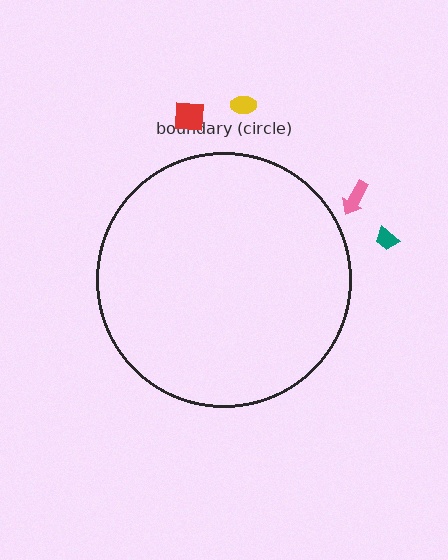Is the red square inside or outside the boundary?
Outside.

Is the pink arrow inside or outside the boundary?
Outside.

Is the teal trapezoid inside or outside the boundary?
Outside.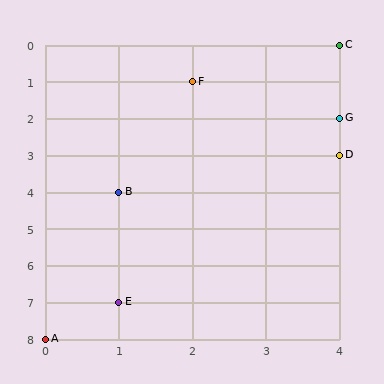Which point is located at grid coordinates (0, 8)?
Point A is at (0, 8).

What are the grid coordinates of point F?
Point F is at grid coordinates (2, 1).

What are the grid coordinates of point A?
Point A is at grid coordinates (0, 8).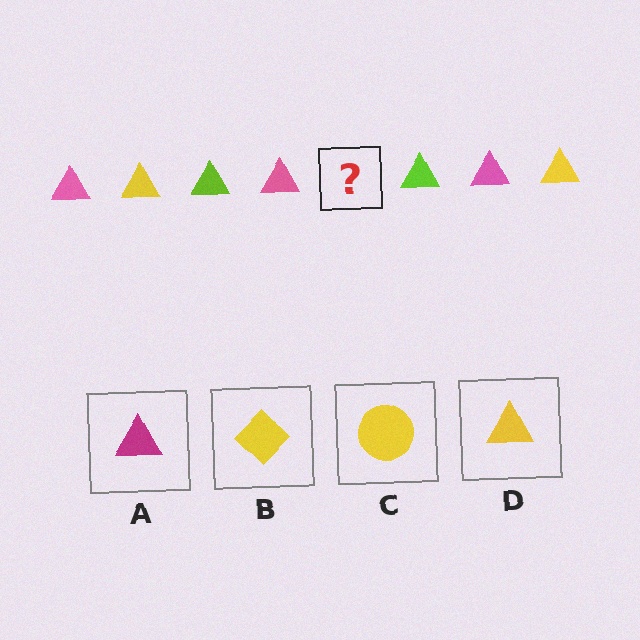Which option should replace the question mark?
Option D.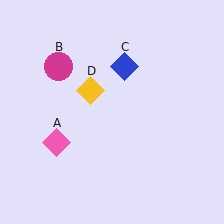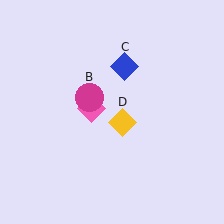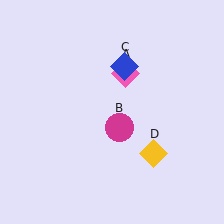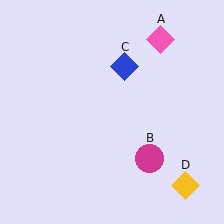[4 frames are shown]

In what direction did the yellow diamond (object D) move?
The yellow diamond (object D) moved down and to the right.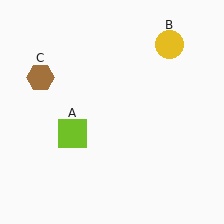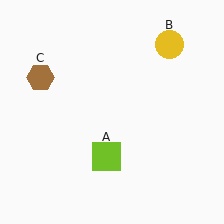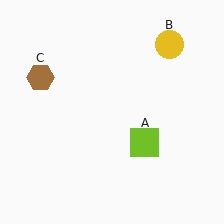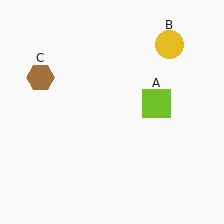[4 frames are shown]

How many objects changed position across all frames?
1 object changed position: lime square (object A).